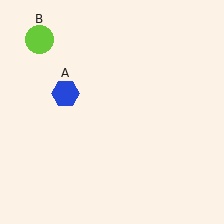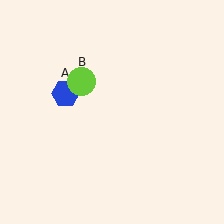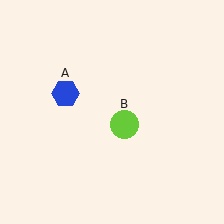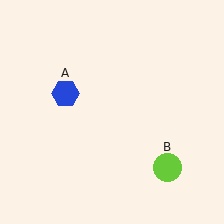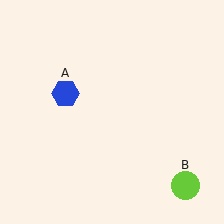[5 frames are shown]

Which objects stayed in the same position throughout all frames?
Blue hexagon (object A) remained stationary.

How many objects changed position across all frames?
1 object changed position: lime circle (object B).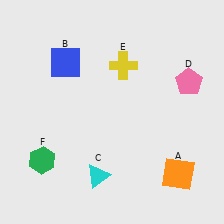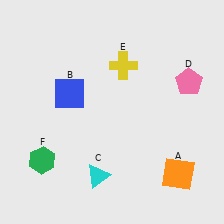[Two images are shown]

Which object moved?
The blue square (B) moved down.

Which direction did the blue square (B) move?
The blue square (B) moved down.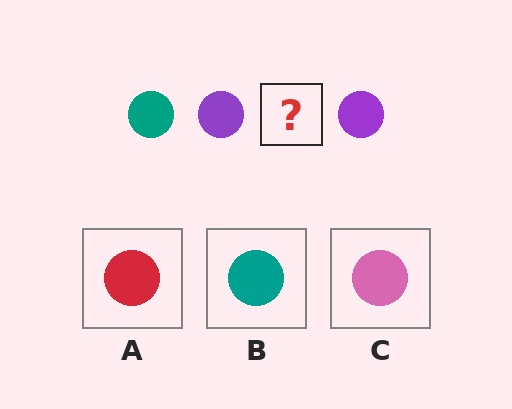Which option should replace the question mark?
Option B.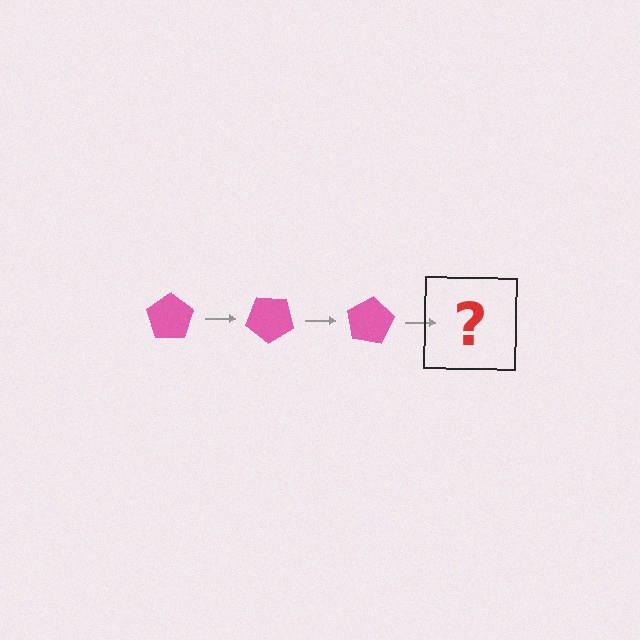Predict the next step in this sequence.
The next step is a pink pentagon rotated 120 degrees.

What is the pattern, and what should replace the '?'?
The pattern is that the pentagon rotates 40 degrees each step. The '?' should be a pink pentagon rotated 120 degrees.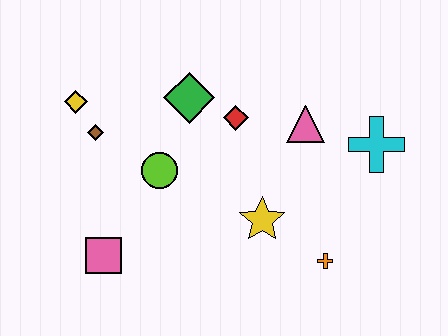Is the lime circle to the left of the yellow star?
Yes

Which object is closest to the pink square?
The lime circle is closest to the pink square.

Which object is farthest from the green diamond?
The orange cross is farthest from the green diamond.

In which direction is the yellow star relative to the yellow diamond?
The yellow star is to the right of the yellow diamond.